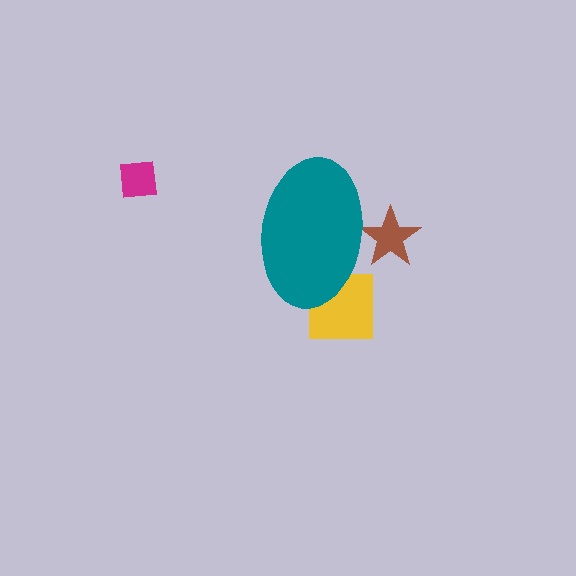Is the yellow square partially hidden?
Yes, the yellow square is partially hidden behind the teal ellipse.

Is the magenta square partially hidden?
No, the magenta square is fully visible.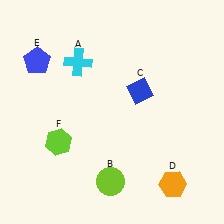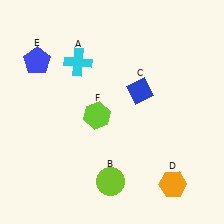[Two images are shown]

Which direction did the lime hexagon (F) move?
The lime hexagon (F) moved right.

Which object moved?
The lime hexagon (F) moved right.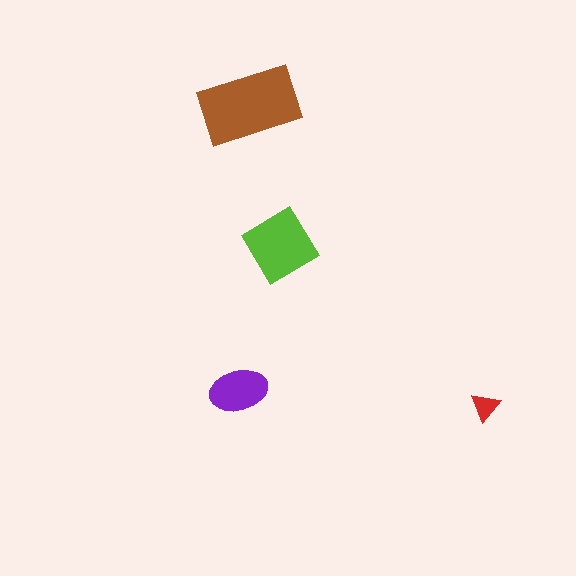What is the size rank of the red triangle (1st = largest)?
4th.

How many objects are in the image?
There are 4 objects in the image.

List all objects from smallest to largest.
The red triangle, the purple ellipse, the lime diamond, the brown rectangle.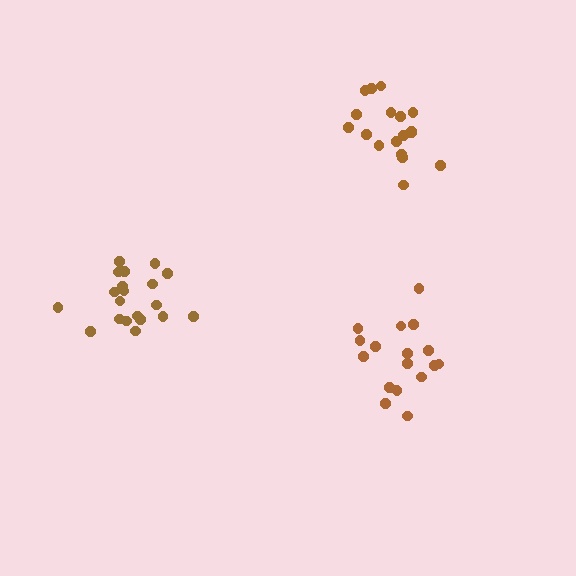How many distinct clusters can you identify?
There are 3 distinct clusters.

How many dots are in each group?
Group 1: 20 dots, Group 2: 17 dots, Group 3: 18 dots (55 total).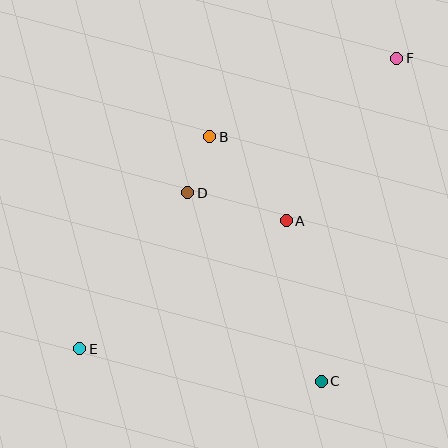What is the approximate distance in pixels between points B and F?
The distance between B and F is approximately 203 pixels.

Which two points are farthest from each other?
Points E and F are farthest from each other.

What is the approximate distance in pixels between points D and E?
The distance between D and E is approximately 190 pixels.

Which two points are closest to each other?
Points B and D are closest to each other.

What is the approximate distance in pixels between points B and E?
The distance between B and E is approximately 249 pixels.